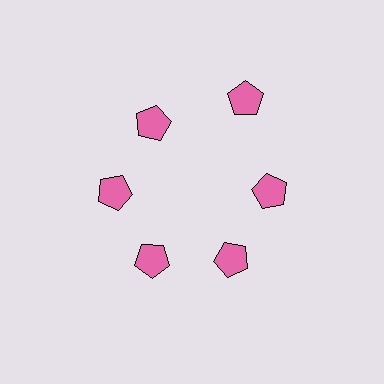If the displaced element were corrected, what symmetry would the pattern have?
It would have 6-fold rotational symmetry — the pattern would map onto itself every 60 degrees.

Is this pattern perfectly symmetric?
No. The 6 pink pentagons are arranged in a ring, but one element near the 1 o'clock position is pushed outward from the center, breaking the 6-fold rotational symmetry.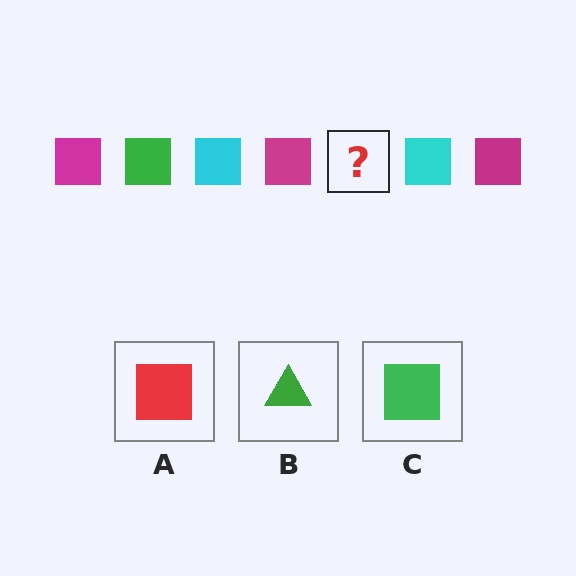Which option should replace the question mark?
Option C.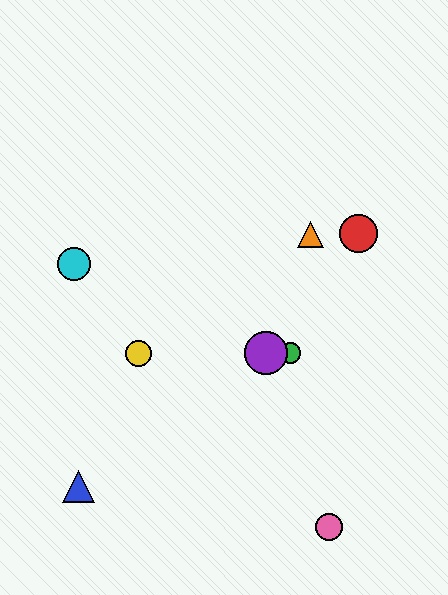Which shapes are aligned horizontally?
The green circle, the yellow circle, the purple circle are aligned horizontally.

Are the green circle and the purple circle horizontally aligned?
Yes, both are at y≈353.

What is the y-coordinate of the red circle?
The red circle is at y≈233.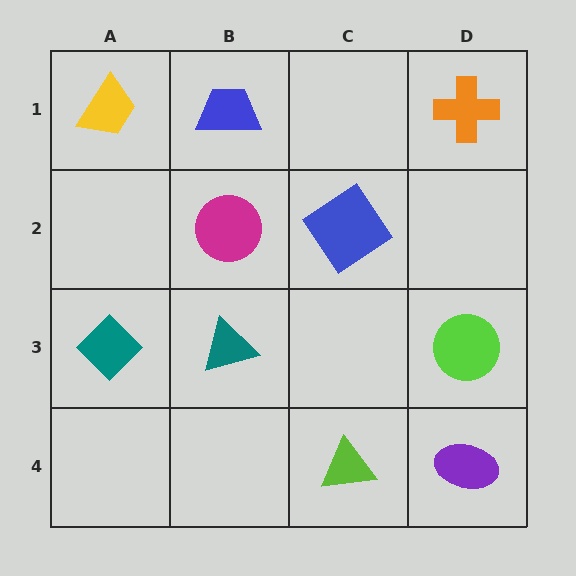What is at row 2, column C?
A blue diamond.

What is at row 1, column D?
An orange cross.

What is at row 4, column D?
A purple ellipse.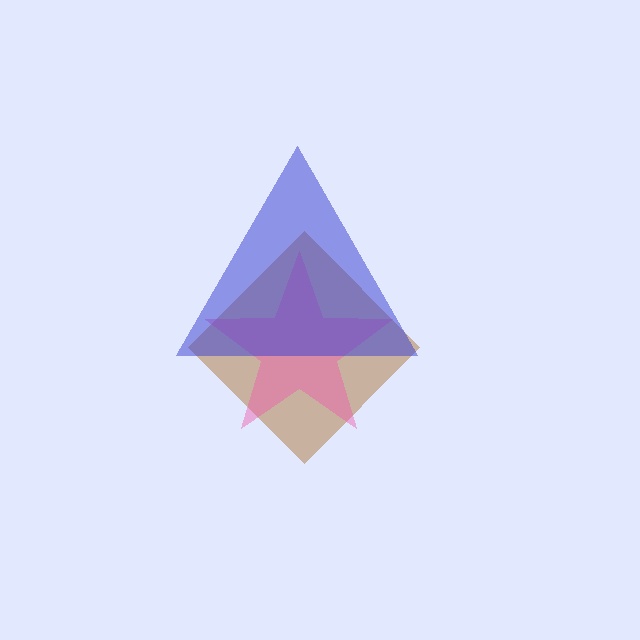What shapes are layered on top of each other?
The layered shapes are: a brown diamond, a pink star, a blue triangle.